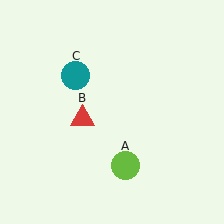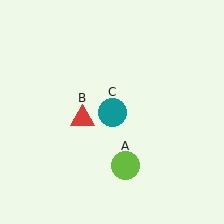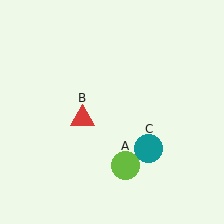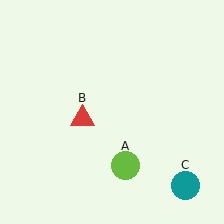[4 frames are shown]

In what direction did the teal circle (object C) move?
The teal circle (object C) moved down and to the right.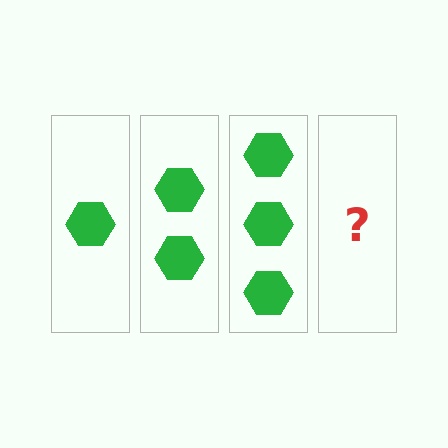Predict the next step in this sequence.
The next step is 4 hexagons.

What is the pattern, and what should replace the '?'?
The pattern is that each step adds one more hexagon. The '?' should be 4 hexagons.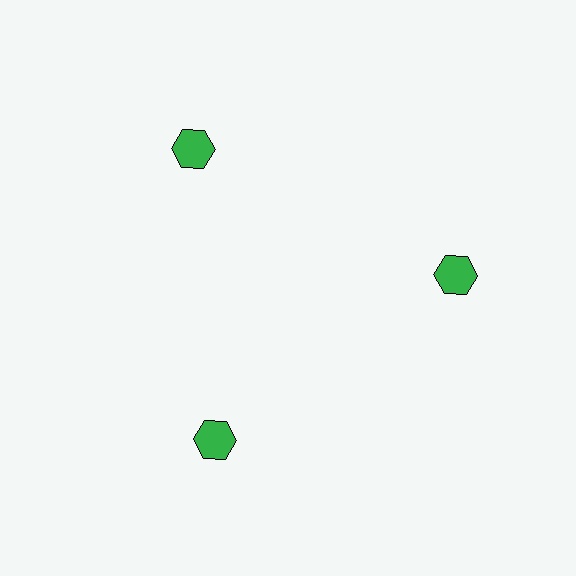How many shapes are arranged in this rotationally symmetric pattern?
There are 3 shapes, arranged in 3 groups of 1.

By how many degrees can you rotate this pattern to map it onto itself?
The pattern maps onto itself every 120 degrees of rotation.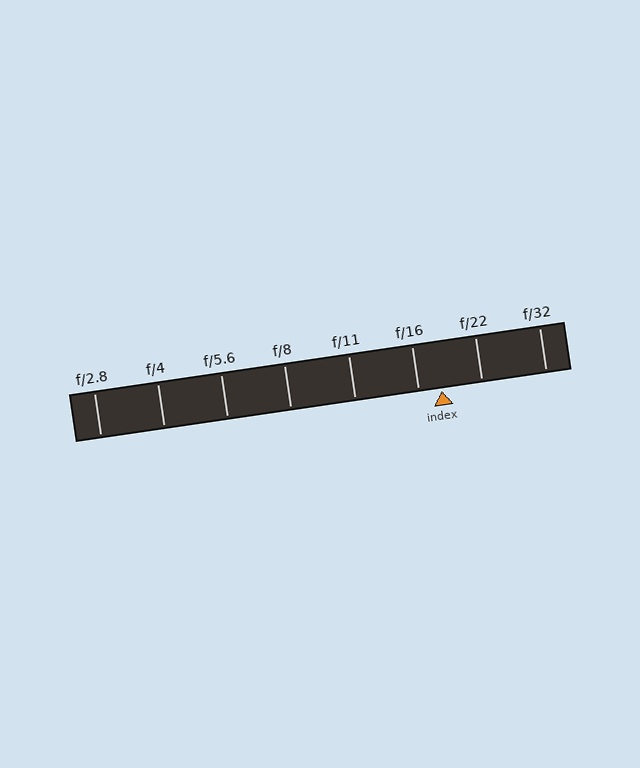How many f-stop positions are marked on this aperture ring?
There are 8 f-stop positions marked.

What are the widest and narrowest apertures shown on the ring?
The widest aperture shown is f/2.8 and the narrowest is f/32.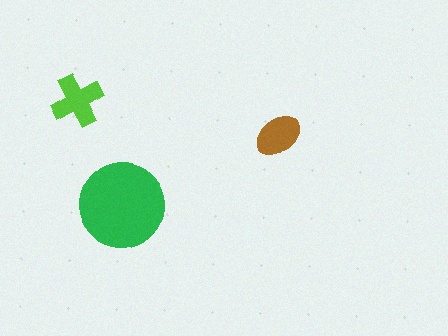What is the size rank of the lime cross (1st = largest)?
2nd.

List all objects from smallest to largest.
The brown ellipse, the lime cross, the green circle.